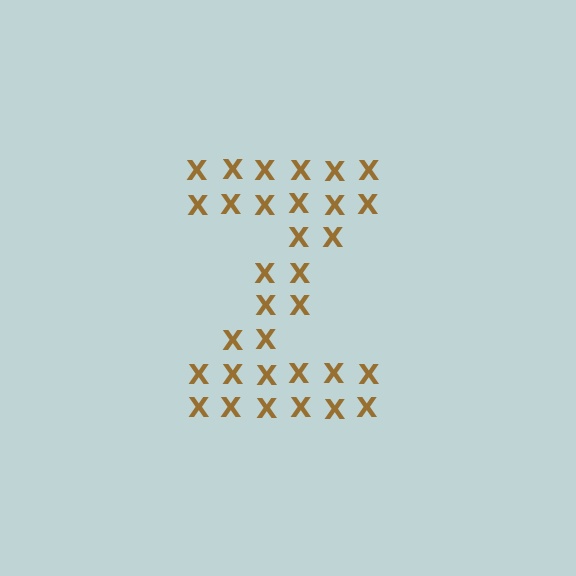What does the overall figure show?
The overall figure shows the letter Z.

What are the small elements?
The small elements are letter X's.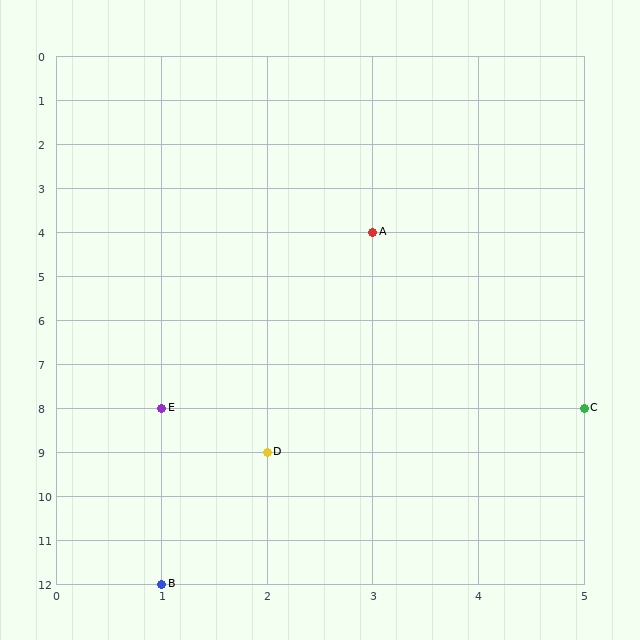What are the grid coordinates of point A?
Point A is at grid coordinates (3, 4).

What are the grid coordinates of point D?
Point D is at grid coordinates (2, 9).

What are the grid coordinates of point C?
Point C is at grid coordinates (5, 8).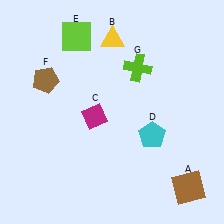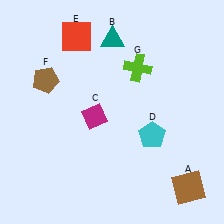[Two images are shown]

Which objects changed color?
B changed from yellow to teal. E changed from lime to red.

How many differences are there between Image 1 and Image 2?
There are 2 differences between the two images.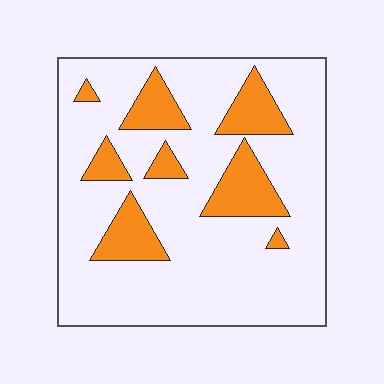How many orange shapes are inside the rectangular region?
8.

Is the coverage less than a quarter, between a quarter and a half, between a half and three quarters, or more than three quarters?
Less than a quarter.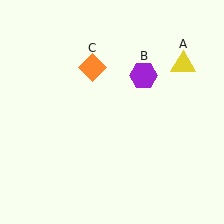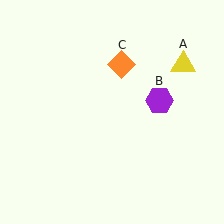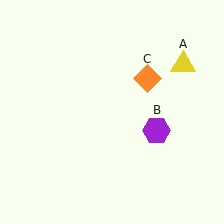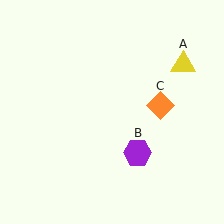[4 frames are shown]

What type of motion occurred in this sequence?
The purple hexagon (object B), orange diamond (object C) rotated clockwise around the center of the scene.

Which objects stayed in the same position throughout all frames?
Yellow triangle (object A) remained stationary.